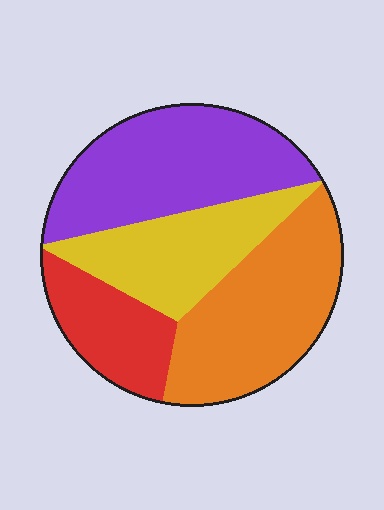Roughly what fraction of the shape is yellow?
Yellow takes up about one fifth (1/5) of the shape.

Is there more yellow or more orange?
Orange.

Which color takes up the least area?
Red, at roughly 15%.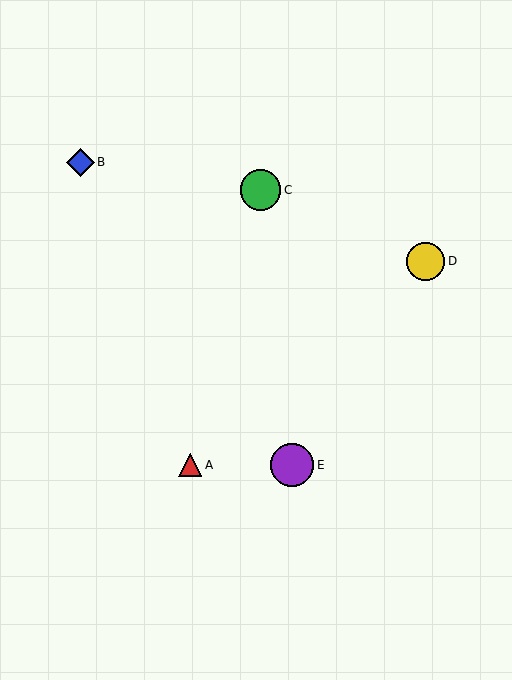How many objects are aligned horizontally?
2 objects (A, E) are aligned horizontally.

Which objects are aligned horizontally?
Objects A, E are aligned horizontally.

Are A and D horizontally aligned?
No, A is at y≈465 and D is at y≈261.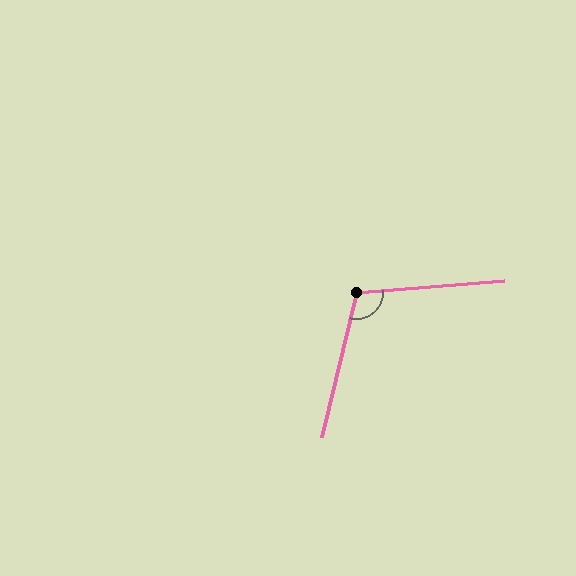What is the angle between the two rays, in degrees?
Approximately 108 degrees.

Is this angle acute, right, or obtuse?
It is obtuse.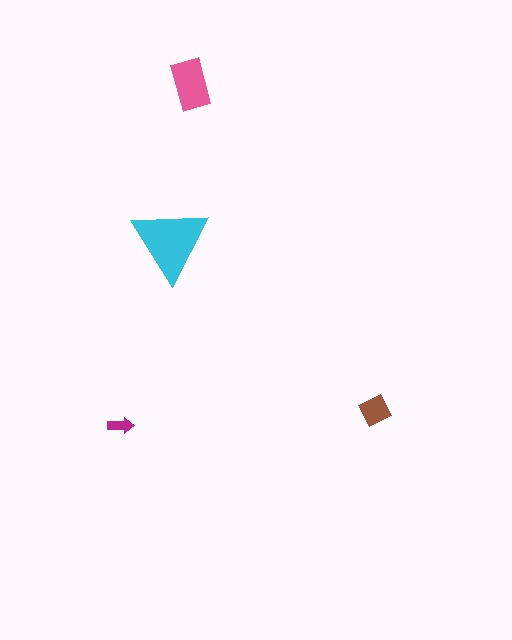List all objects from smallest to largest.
The magenta arrow, the brown diamond, the pink rectangle, the cyan triangle.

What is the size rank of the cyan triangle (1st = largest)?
1st.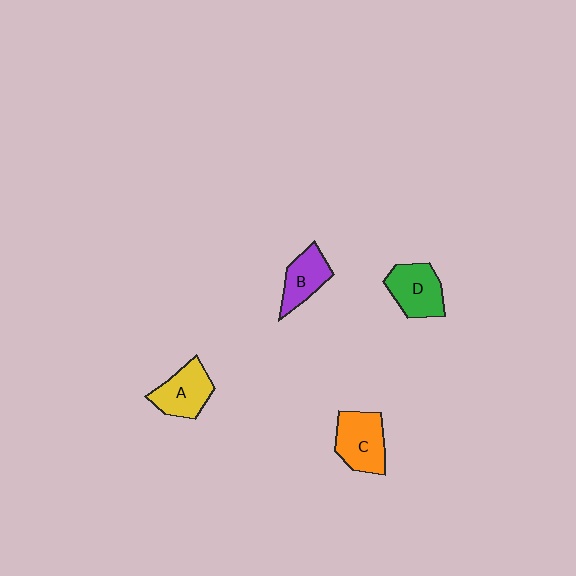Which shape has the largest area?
Shape C (orange).